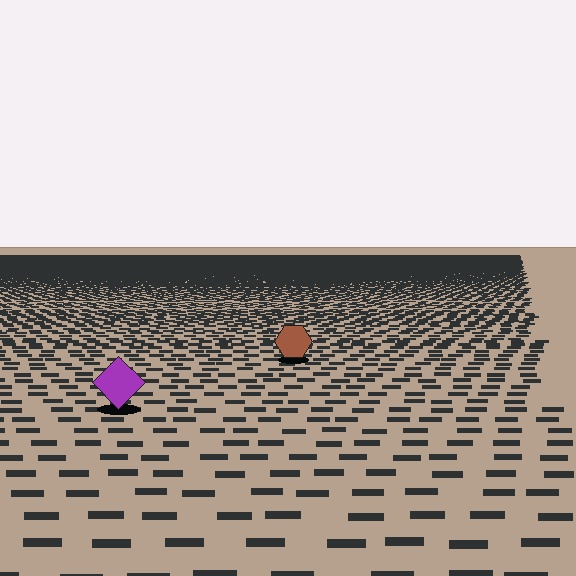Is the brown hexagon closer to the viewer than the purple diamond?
No. The purple diamond is closer — you can tell from the texture gradient: the ground texture is coarser near it.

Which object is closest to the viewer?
The purple diamond is closest. The texture marks near it are larger and more spread out.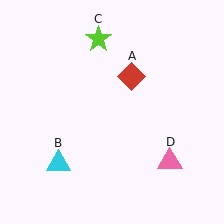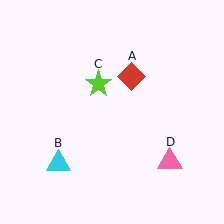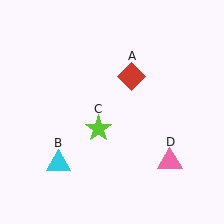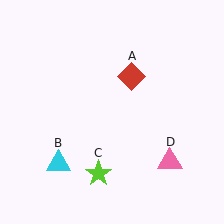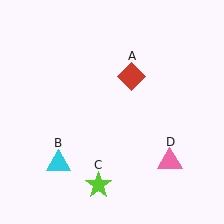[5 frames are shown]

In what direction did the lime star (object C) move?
The lime star (object C) moved down.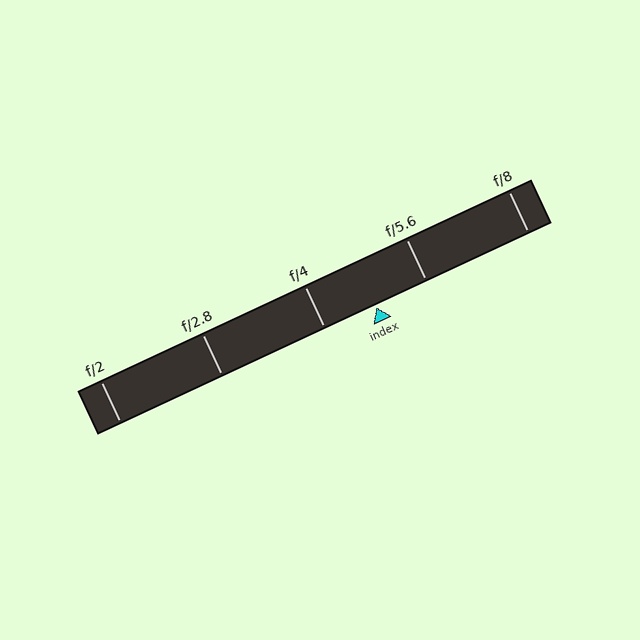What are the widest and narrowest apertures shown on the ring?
The widest aperture shown is f/2 and the narrowest is f/8.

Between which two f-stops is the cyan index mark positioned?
The index mark is between f/4 and f/5.6.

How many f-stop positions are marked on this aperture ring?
There are 5 f-stop positions marked.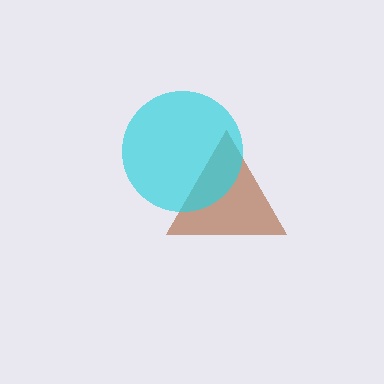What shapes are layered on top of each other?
The layered shapes are: a brown triangle, a cyan circle.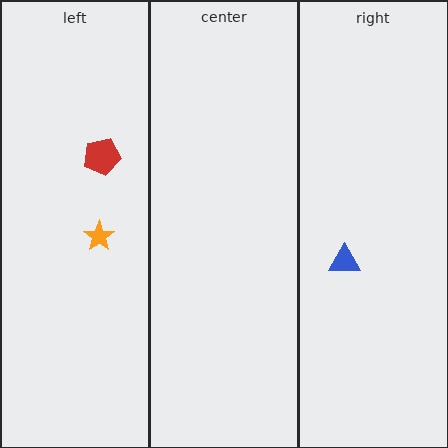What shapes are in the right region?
The blue triangle.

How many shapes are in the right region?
1.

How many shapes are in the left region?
2.